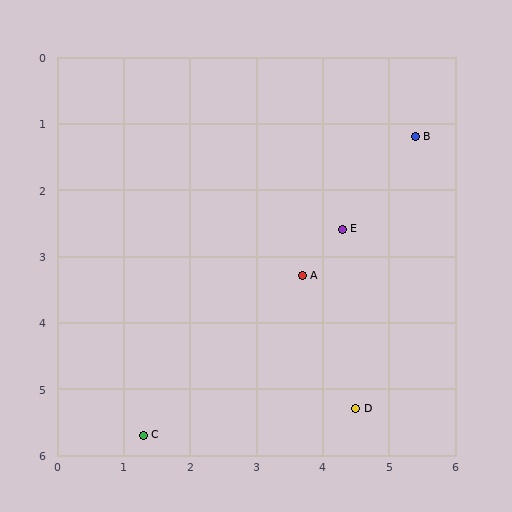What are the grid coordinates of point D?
Point D is at approximately (4.5, 5.3).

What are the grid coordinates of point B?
Point B is at approximately (5.4, 1.2).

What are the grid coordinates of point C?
Point C is at approximately (1.3, 5.7).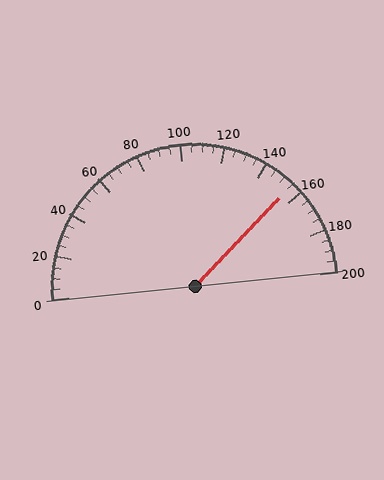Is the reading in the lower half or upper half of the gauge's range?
The reading is in the upper half of the range (0 to 200).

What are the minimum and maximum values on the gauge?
The gauge ranges from 0 to 200.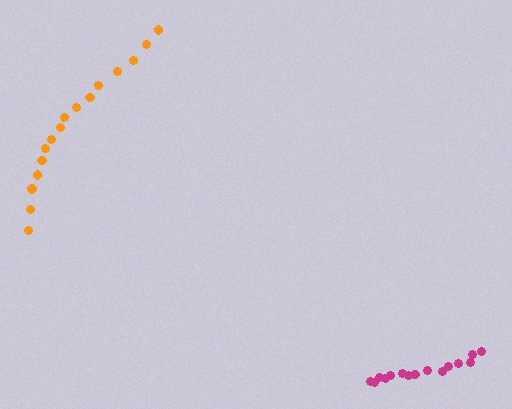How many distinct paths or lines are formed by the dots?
There are 2 distinct paths.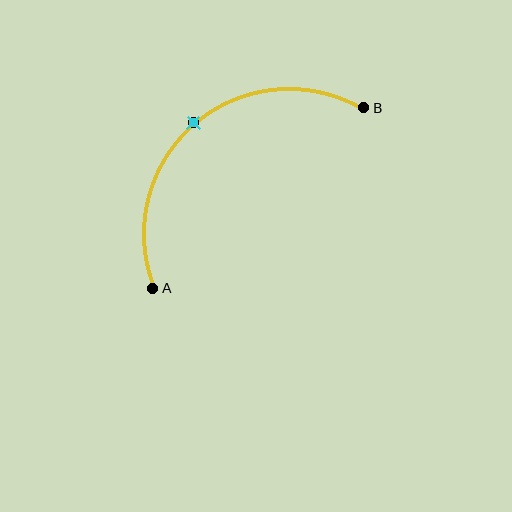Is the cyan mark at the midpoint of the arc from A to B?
Yes. The cyan mark lies on the arc at equal arc-length from both A and B — it is the arc midpoint.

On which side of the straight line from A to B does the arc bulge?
The arc bulges above and to the left of the straight line connecting A and B.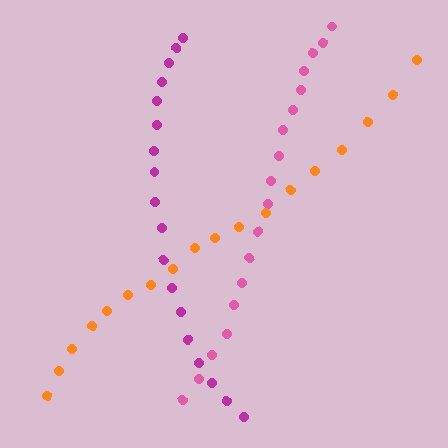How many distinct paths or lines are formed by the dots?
There are 3 distinct paths.